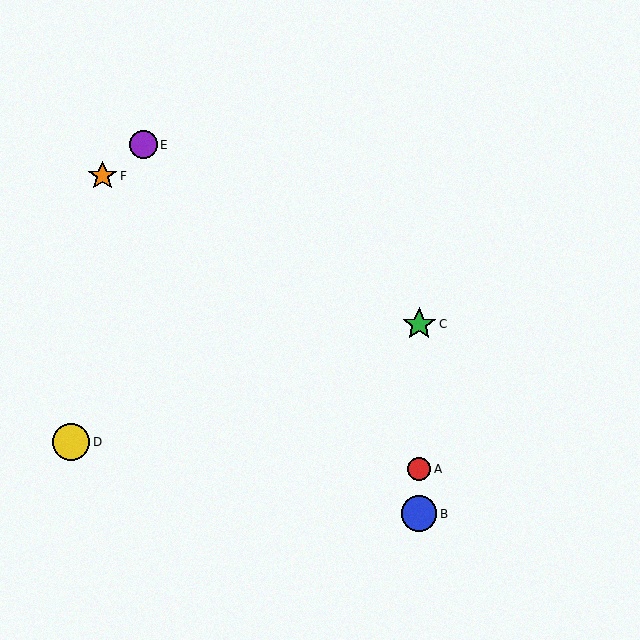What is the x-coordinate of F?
Object F is at x≈102.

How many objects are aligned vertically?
3 objects (A, B, C) are aligned vertically.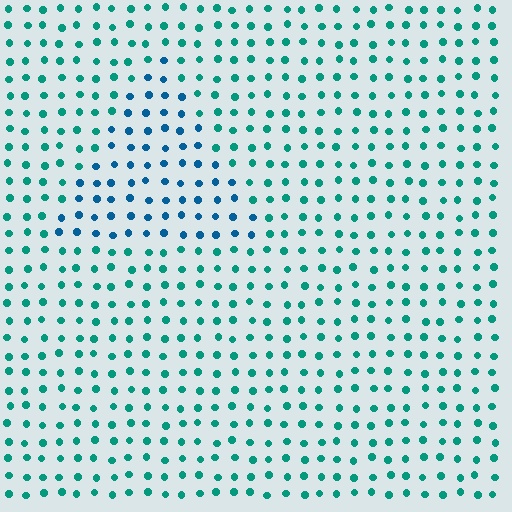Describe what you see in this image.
The image is filled with small teal elements in a uniform arrangement. A triangle-shaped region is visible where the elements are tinted to a slightly different hue, forming a subtle color boundary.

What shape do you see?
I see a triangle.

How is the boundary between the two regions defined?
The boundary is defined purely by a slight shift in hue (about 34 degrees). Spacing, size, and orientation are identical on both sides.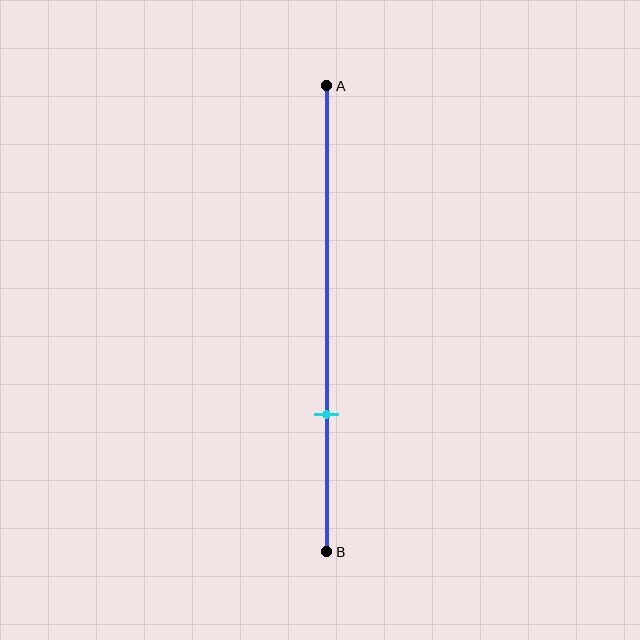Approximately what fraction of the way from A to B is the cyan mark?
The cyan mark is approximately 70% of the way from A to B.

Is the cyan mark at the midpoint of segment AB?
No, the mark is at about 70% from A, not at the 50% midpoint.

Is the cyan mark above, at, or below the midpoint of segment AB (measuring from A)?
The cyan mark is below the midpoint of segment AB.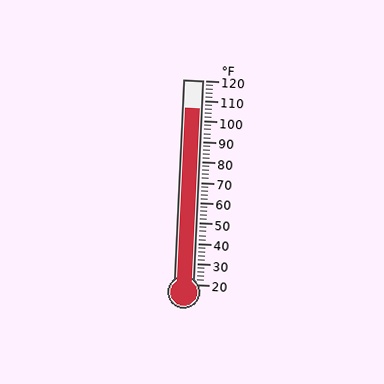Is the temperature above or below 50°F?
The temperature is above 50°F.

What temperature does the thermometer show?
The thermometer shows approximately 106°F.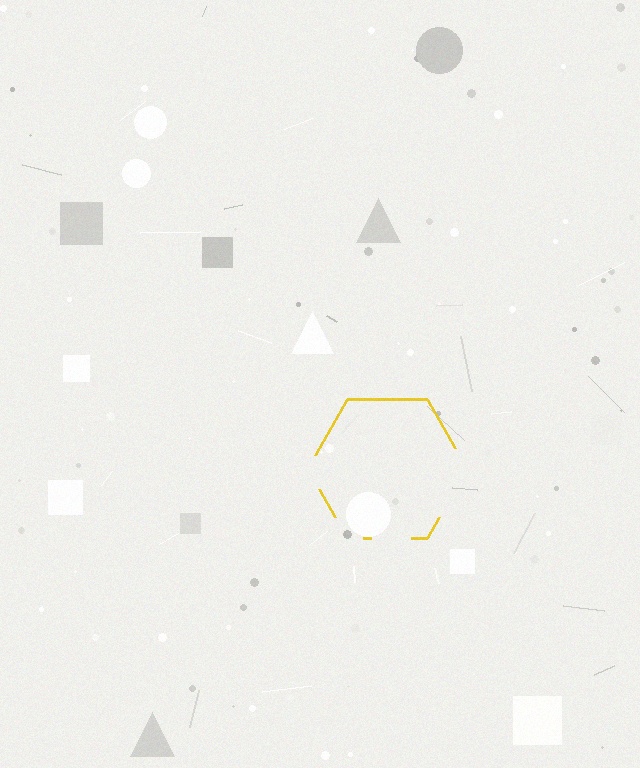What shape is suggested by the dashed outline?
The dashed outline suggests a hexagon.